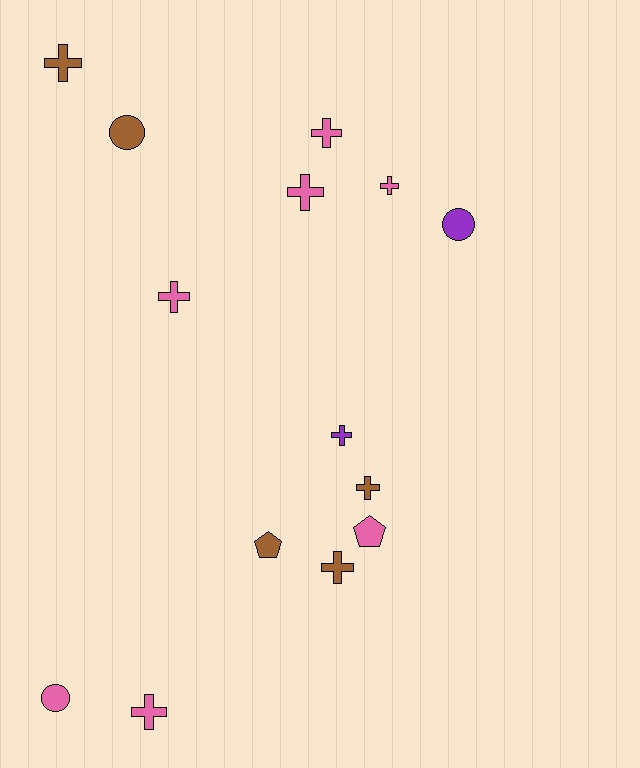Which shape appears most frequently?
Cross, with 9 objects.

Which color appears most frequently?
Pink, with 7 objects.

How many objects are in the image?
There are 14 objects.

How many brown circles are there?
There is 1 brown circle.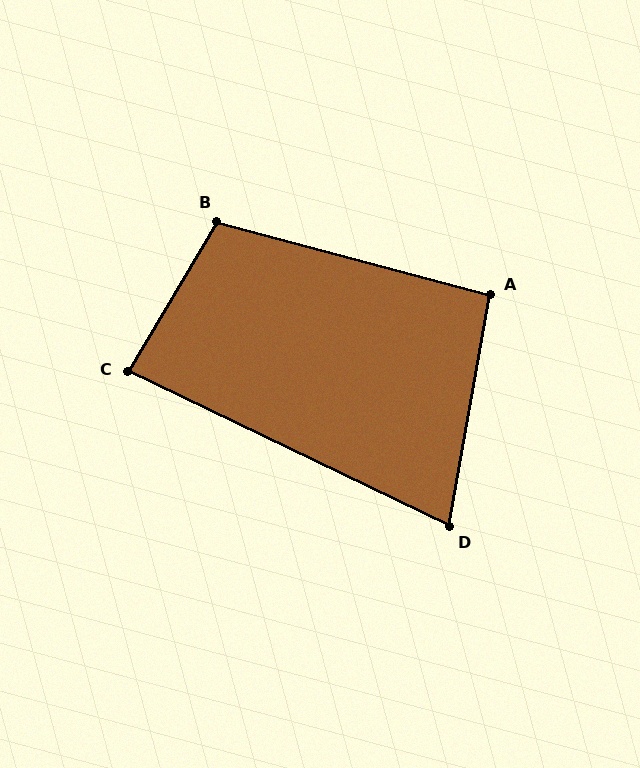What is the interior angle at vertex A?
Approximately 95 degrees (approximately right).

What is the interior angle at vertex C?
Approximately 85 degrees (approximately right).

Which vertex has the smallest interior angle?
D, at approximately 74 degrees.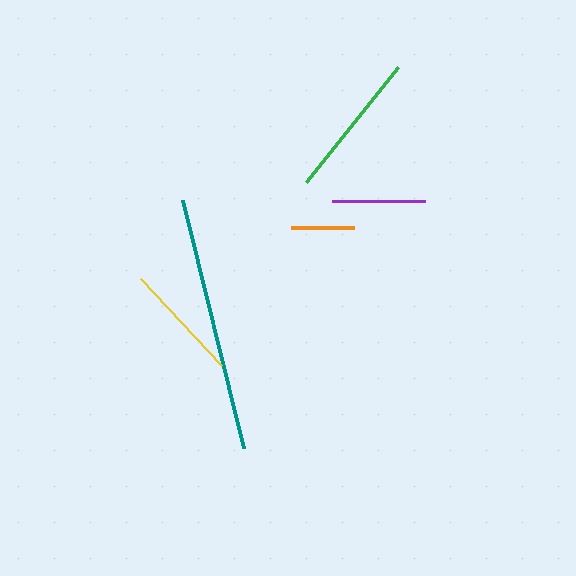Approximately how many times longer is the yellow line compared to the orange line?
The yellow line is approximately 1.9 times the length of the orange line.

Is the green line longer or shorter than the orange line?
The green line is longer than the orange line.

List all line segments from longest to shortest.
From longest to shortest: teal, green, yellow, purple, orange.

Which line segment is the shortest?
The orange line is the shortest at approximately 64 pixels.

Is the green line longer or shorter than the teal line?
The teal line is longer than the green line.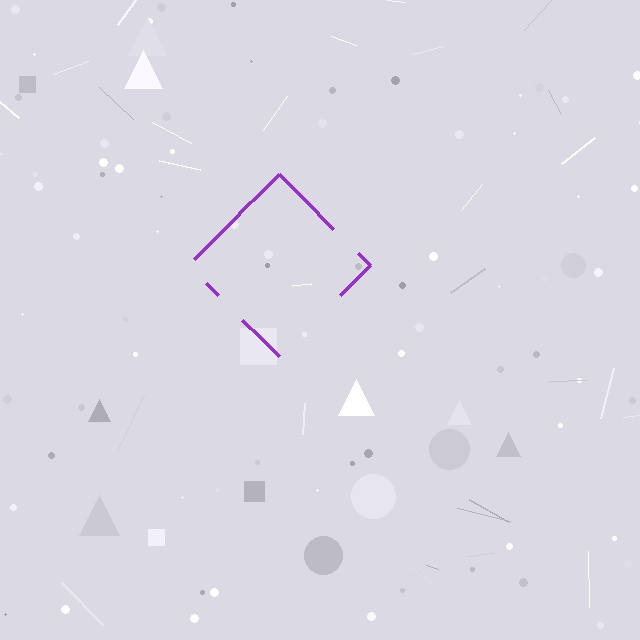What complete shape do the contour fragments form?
The contour fragments form a diamond.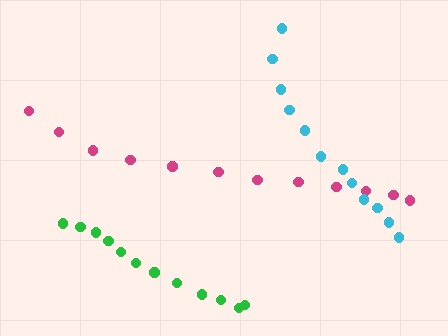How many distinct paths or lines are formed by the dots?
There are 3 distinct paths.